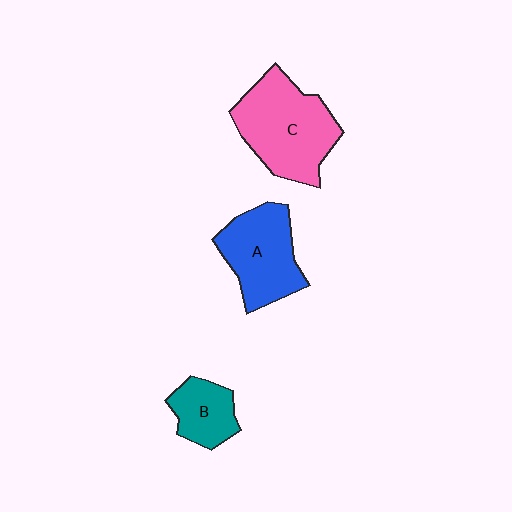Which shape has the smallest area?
Shape B (teal).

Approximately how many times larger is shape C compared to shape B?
Approximately 2.2 times.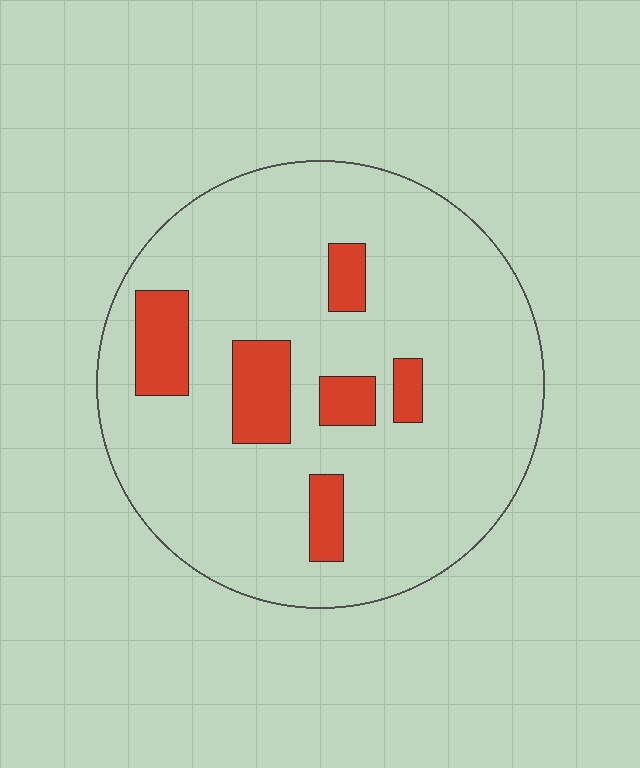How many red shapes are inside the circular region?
6.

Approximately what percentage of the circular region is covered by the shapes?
Approximately 15%.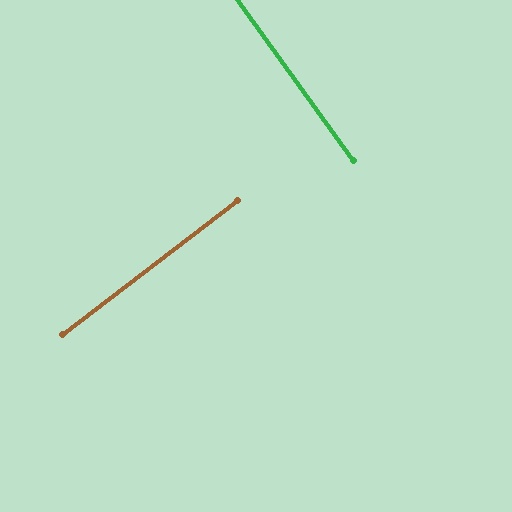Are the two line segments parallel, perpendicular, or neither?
Perpendicular — they meet at approximately 88°.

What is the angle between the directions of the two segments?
Approximately 88 degrees.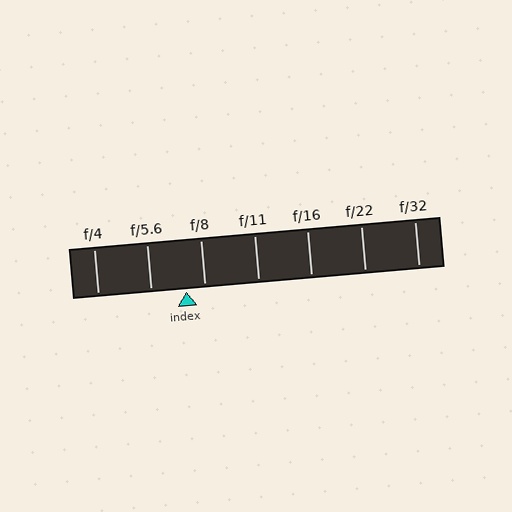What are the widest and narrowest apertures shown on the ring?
The widest aperture shown is f/4 and the narrowest is f/32.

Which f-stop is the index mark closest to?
The index mark is closest to f/8.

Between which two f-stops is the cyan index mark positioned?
The index mark is between f/5.6 and f/8.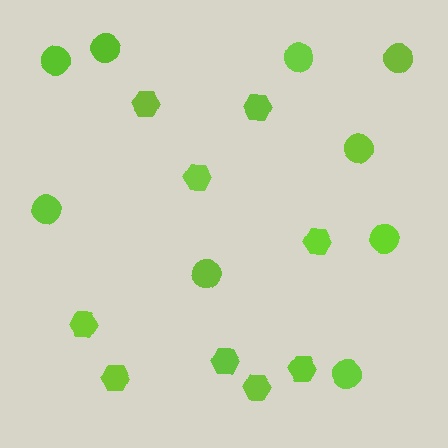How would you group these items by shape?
There are 2 groups: one group of hexagons (9) and one group of circles (9).